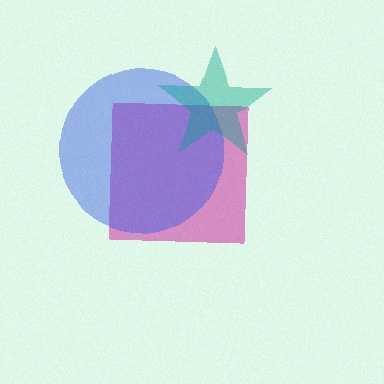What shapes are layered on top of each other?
The layered shapes are: a magenta square, a blue circle, a teal star.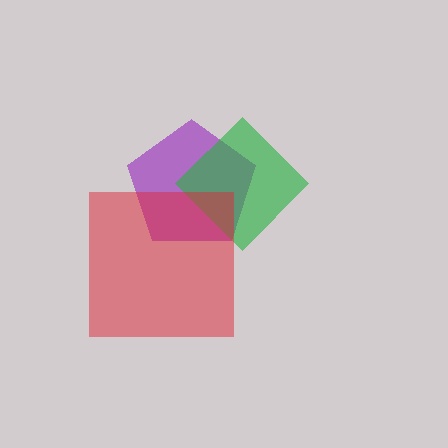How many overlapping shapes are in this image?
There are 3 overlapping shapes in the image.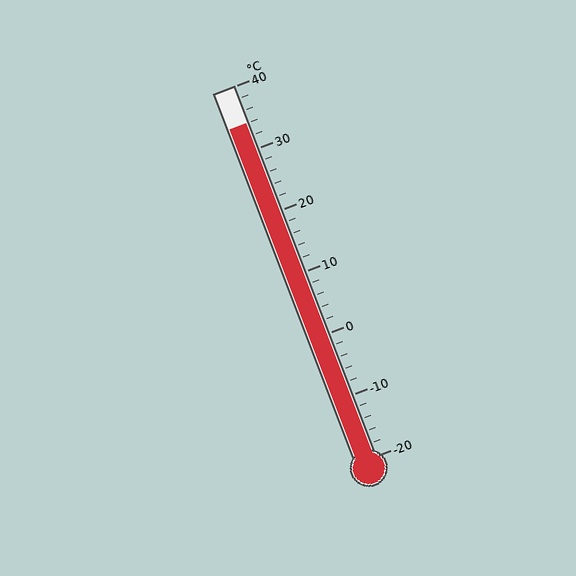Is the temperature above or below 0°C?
The temperature is above 0°C.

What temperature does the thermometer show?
The thermometer shows approximately 34°C.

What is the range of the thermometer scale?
The thermometer scale ranges from -20°C to 40°C.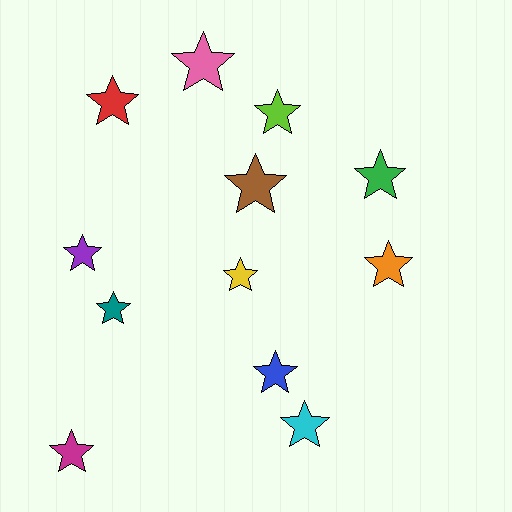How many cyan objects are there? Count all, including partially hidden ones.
There is 1 cyan object.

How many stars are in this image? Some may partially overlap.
There are 12 stars.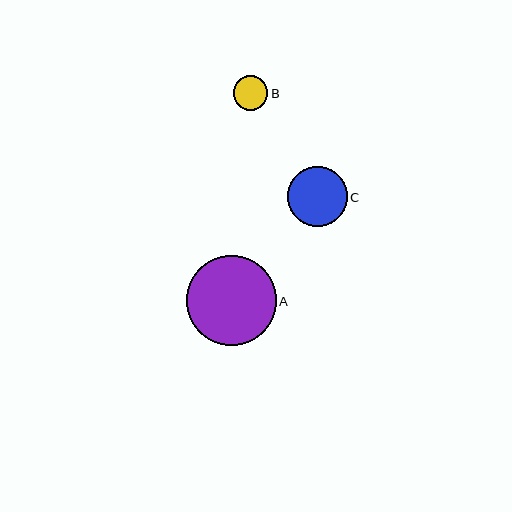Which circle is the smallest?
Circle B is the smallest with a size of approximately 34 pixels.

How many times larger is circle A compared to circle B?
Circle A is approximately 2.6 times the size of circle B.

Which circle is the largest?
Circle A is the largest with a size of approximately 90 pixels.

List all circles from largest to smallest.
From largest to smallest: A, C, B.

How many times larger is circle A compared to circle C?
Circle A is approximately 1.5 times the size of circle C.